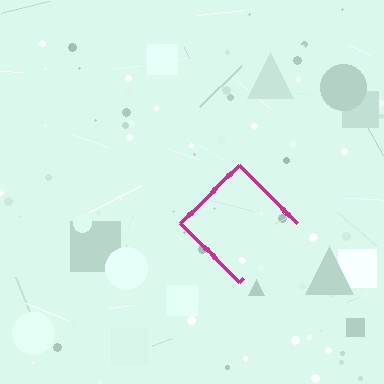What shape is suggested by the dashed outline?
The dashed outline suggests a diamond.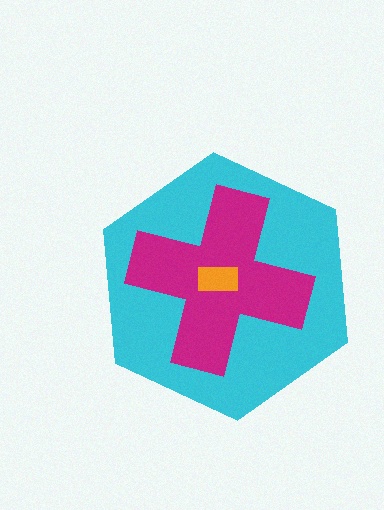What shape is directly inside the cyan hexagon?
The magenta cross.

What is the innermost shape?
The orange rectangle.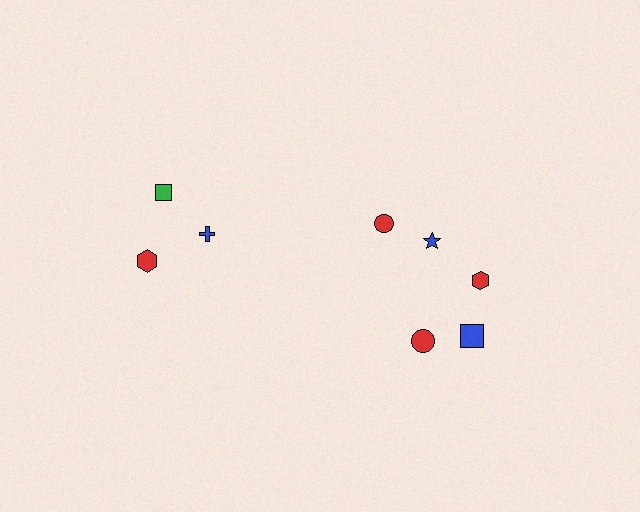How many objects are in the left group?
There are 3 objects.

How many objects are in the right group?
There are 5 objects.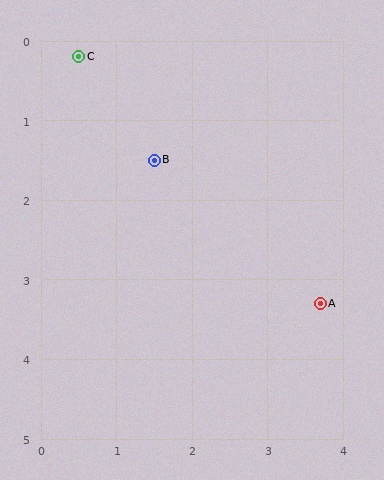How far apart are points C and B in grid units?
Points C and B are about 1.6 grid units apart.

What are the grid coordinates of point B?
Point B is at approximately (1.5, 1.5).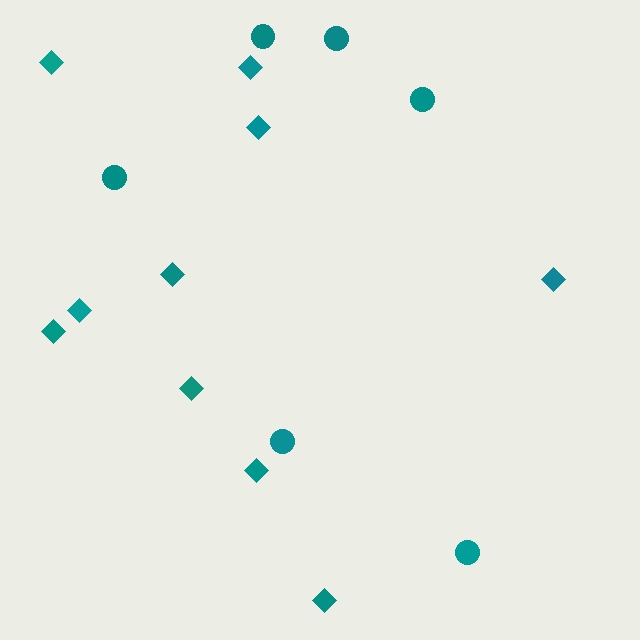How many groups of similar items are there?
There are 2 groups: one group of diamonds (10) and one group of circles (6).